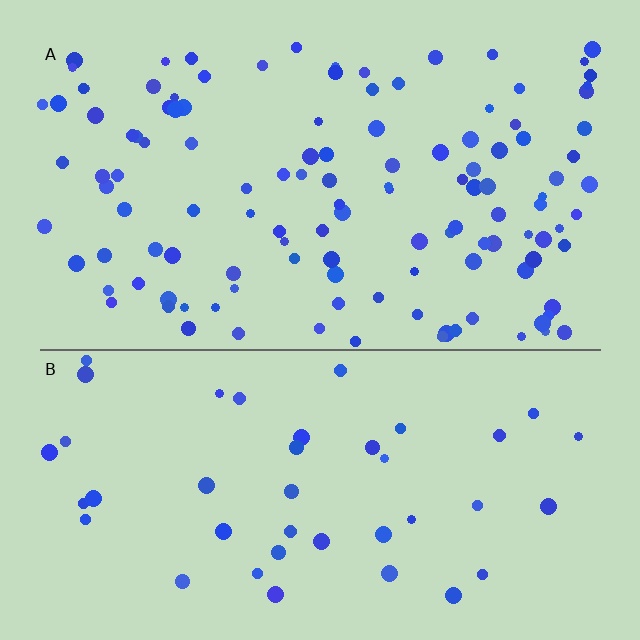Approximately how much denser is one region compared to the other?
Approximately 2.9× — region A over region B.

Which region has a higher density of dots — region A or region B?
A (the top).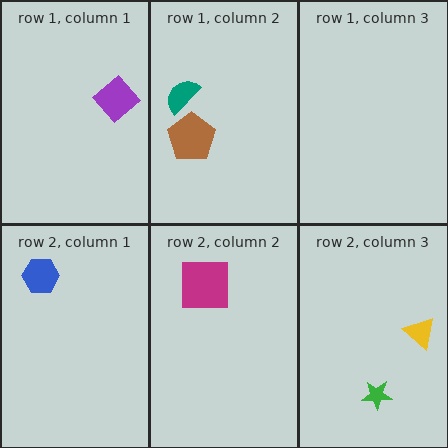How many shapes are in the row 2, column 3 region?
2.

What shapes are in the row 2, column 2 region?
The magenta square.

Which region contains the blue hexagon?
The row 2, column 1 region.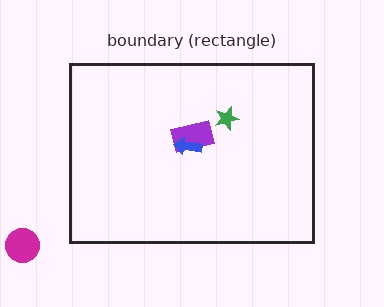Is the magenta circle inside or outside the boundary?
Outside.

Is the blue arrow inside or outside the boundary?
Inside.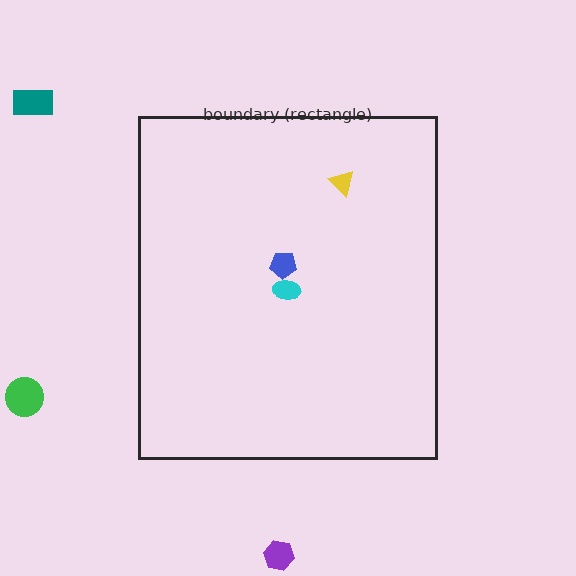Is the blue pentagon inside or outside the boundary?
Inside.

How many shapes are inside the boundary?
3 inside, 3 outside.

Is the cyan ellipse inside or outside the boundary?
Inside.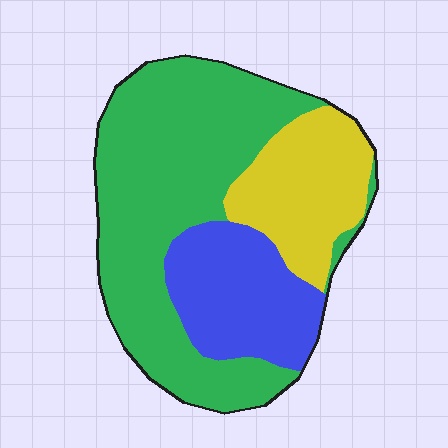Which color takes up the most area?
Green, at roughly 55%.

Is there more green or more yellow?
Green.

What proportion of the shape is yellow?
Yellow covers 21% of the shape.